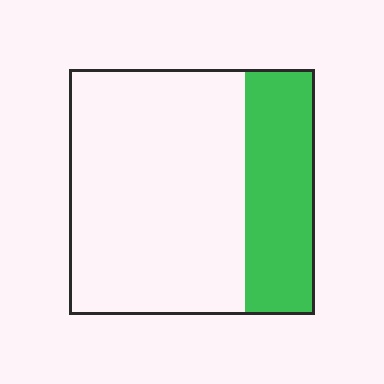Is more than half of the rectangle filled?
No.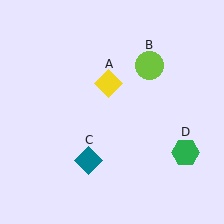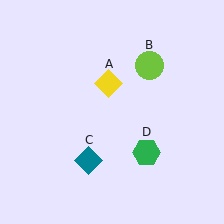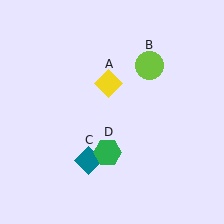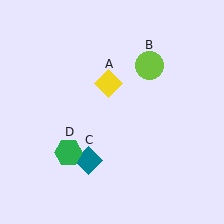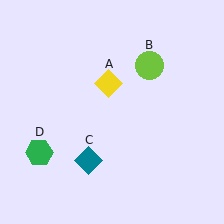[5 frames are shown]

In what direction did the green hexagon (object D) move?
The green hexagon (object D) moved left.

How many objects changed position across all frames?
1 object changed position: green hexagon (object D).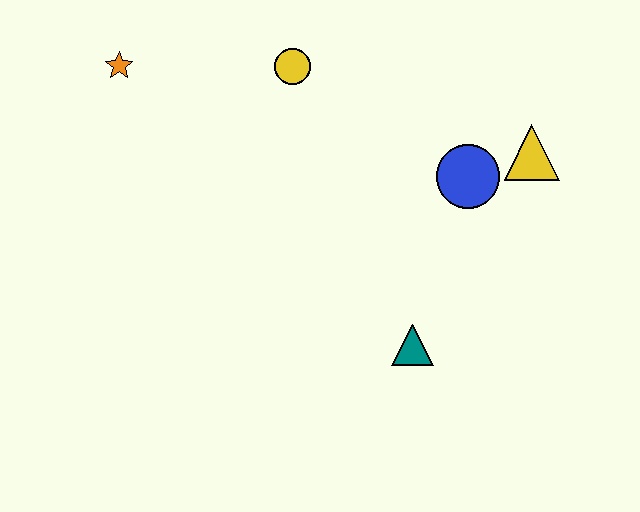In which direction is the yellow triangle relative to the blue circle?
The yellow triangle is to the right of the blue circle.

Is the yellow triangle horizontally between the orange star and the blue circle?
No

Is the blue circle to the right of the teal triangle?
Yes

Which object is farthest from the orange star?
The yellow triangle is farthest from the orange star.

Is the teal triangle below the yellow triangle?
Yes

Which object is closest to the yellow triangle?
The blue circle is closest to the yellow triangle.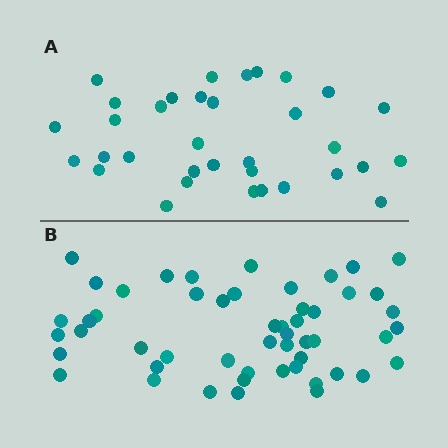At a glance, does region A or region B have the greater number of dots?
Region B (the bottom region) has more dots.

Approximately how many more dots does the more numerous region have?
Region B has approximately 20 more dots than region A.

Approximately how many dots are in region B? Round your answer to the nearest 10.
About 50 dots. (The exact count is 52, which rounds to 50.)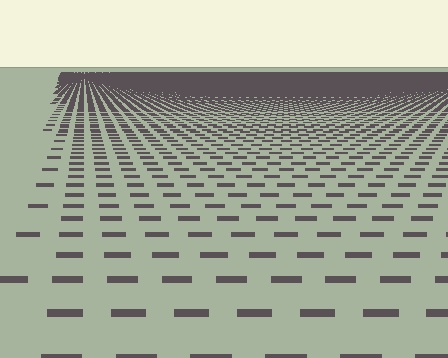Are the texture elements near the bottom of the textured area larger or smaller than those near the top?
Larger. Near the bottom, elements are closer to the viewer and appear at a bigger on-screen size.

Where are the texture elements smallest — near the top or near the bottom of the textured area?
Near the top.